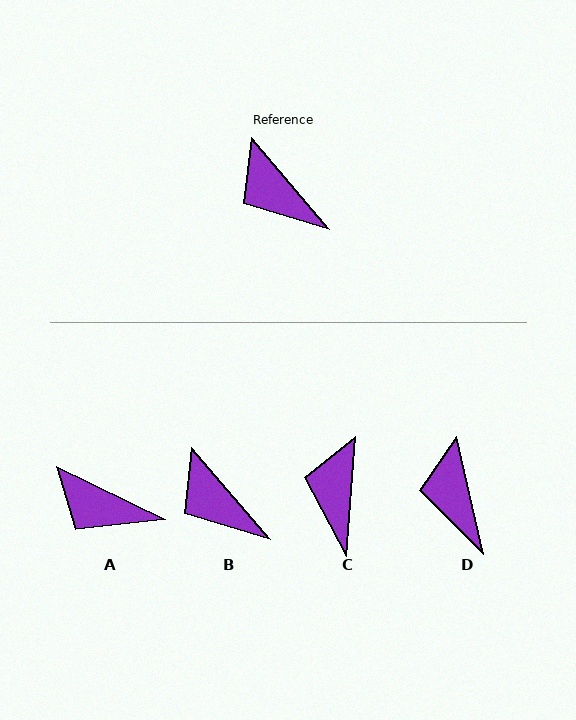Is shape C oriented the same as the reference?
No, it is off by about 45 degrees.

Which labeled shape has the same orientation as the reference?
B.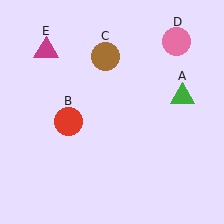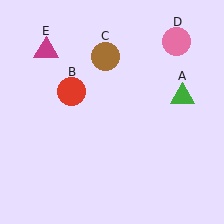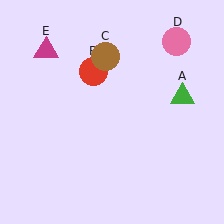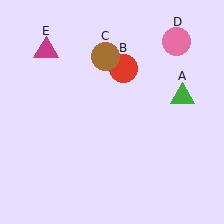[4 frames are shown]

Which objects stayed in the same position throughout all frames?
Green triangle (object A) and brown circle (object C) and pink circle (object D) and magenta triangle (object E) remained stationary.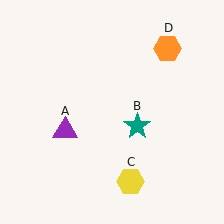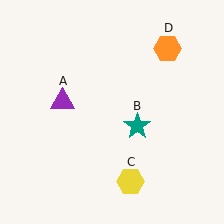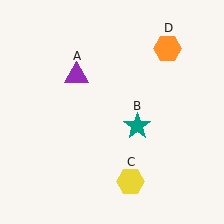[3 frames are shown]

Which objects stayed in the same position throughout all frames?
Teal star (object B) and yellow hexagon (object C) and orange hexagon (object D) remained stationary.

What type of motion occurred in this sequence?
The purple triangle (object A) rotated clockwise around the center of the scene.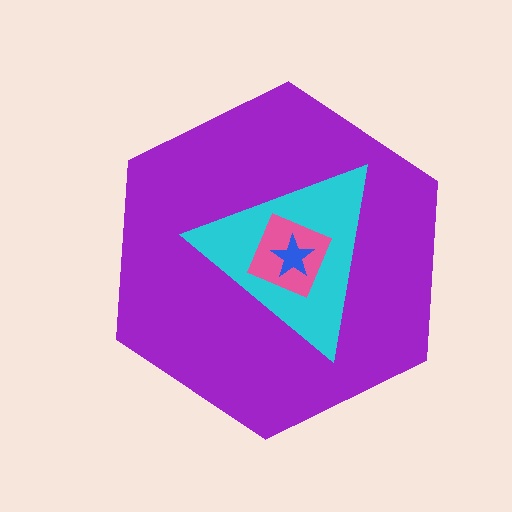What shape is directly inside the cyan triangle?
The pink square.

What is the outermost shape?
The purple hexagon.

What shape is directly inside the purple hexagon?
The cyan triangle.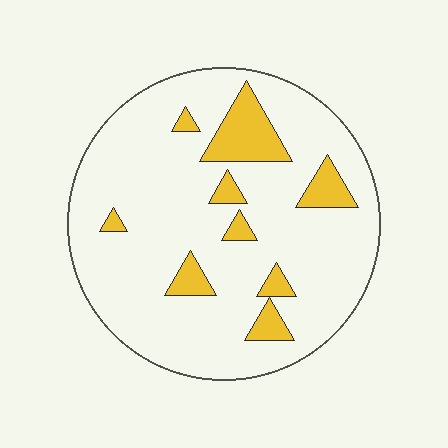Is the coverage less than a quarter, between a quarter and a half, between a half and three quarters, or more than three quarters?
Less than a quarter.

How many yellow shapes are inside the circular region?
9.